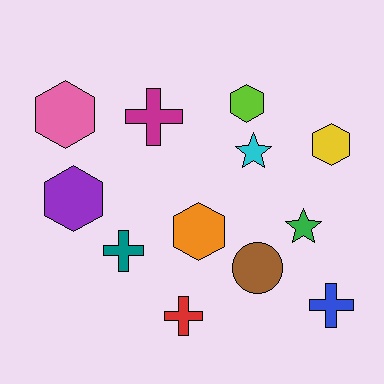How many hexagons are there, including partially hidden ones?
There are 5 hexagons.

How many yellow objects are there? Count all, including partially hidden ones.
There is 1 yellow object.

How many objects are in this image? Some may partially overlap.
There are 12 objects.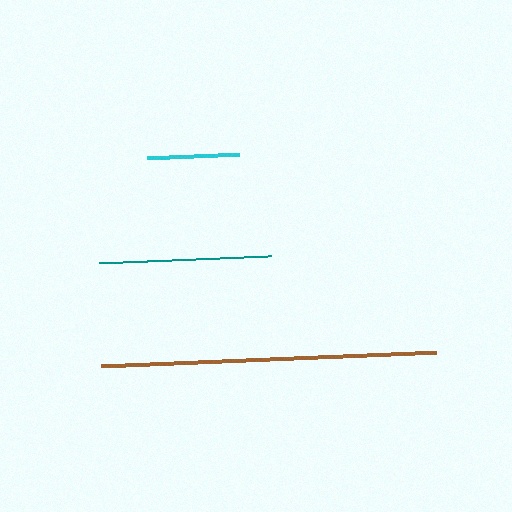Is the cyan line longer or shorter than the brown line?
The brown line is longer than the cyan line.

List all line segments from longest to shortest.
From longest to shortest: brown, teal, cyan.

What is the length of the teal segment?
The teal segment is approximately 172 pixels long.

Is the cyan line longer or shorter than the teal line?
The teal line is longer than the cyan line.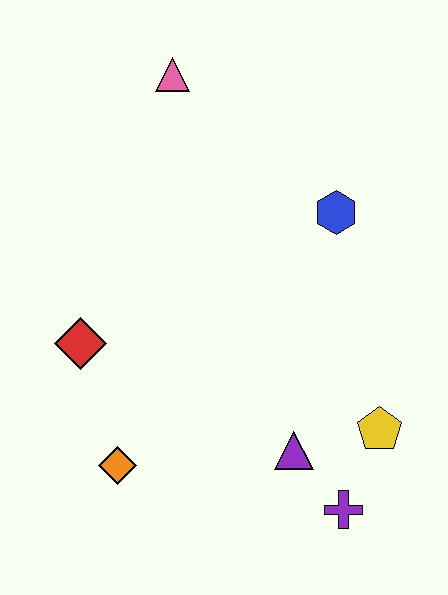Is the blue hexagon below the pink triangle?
Yes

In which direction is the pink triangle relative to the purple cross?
The pink triangle is above the purple cross.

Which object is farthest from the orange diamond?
The pink triangle is farthest from the orange diamond.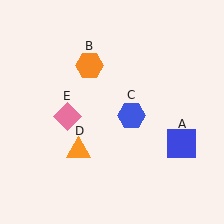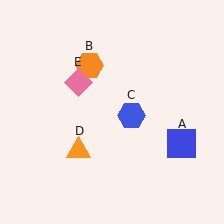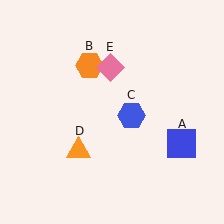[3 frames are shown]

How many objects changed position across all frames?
1 object changed position: pink diamond (object E).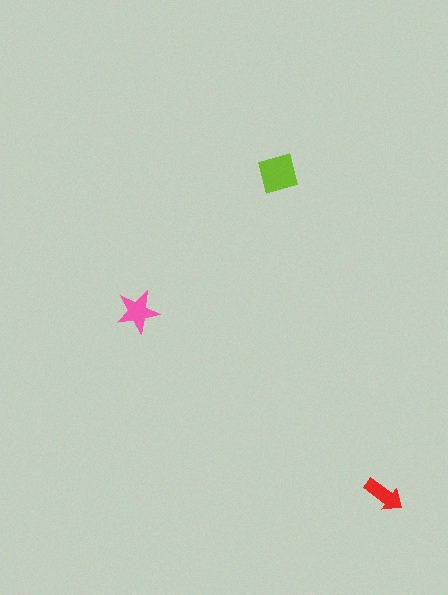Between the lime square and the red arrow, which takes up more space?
The lime square.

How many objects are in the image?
There are 3 objects in the image.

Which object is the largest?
The lime square.